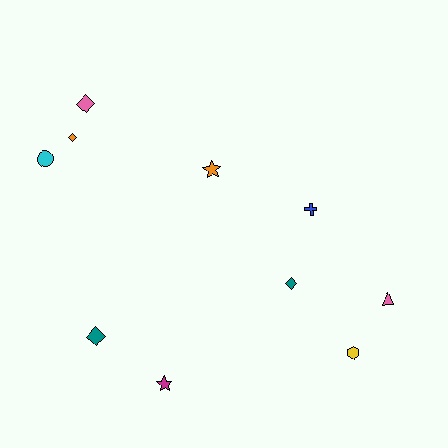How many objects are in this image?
There are 10 objects.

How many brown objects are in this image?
There are no brown objects.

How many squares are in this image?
There are no squares.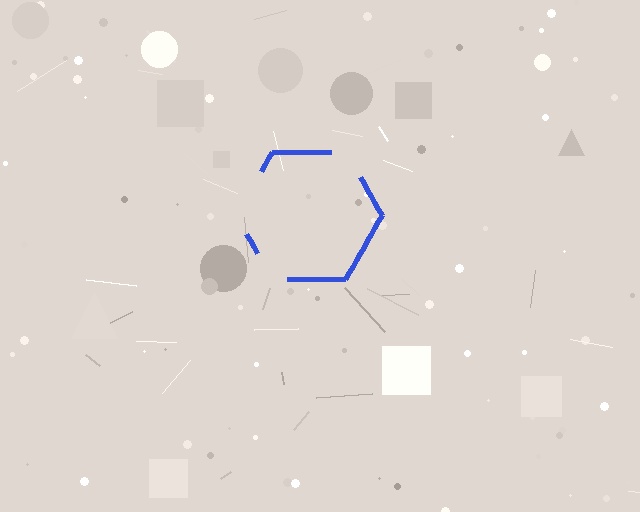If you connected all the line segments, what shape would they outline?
They would outline a hexagon.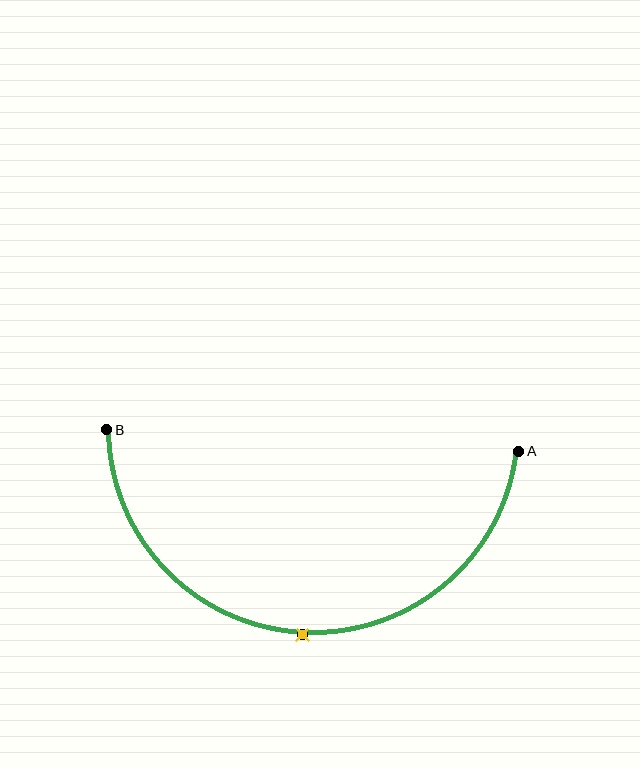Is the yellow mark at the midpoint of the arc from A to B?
Yes. The yellow mark lies on the arc at equal arc-length from both A and B — it is the arc midpoint.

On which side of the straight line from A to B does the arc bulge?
The arc bulges below the straight line connecting A and B.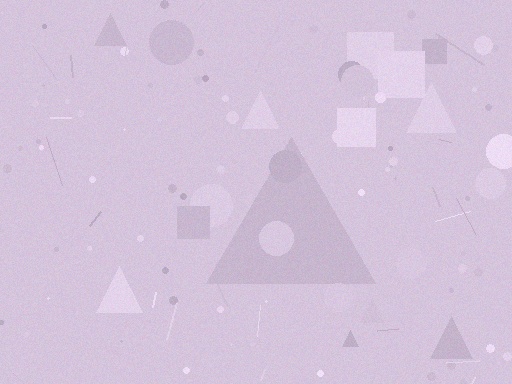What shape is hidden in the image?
A triangle is hidden in the image.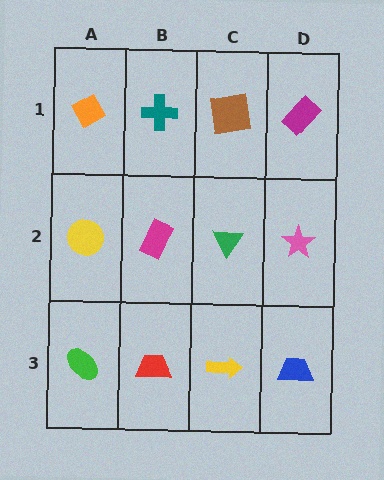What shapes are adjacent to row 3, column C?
A green triangle (row 2, column C), a red trapezoid (row 3, column B), a blue trapezoid (row 3, column D).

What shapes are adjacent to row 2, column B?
A teal cross (row 1, column B), a red trapezoid (row 3, column B), a yellow circle (row 2, column A), a green triangle (row 2, column C).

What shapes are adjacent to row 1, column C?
A green triangle (row 2, column C), a teal cross (row 1, column B), a magenta rectangle (row 1, column D).